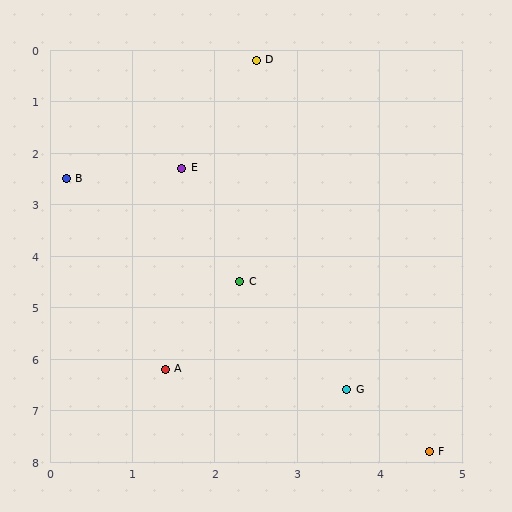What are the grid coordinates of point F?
Point F is at approximately (4.6, 7.8).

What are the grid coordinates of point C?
Point C is at approximately (2.3, 4.5).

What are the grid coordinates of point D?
Point D is at approximately (2.5, 0.2).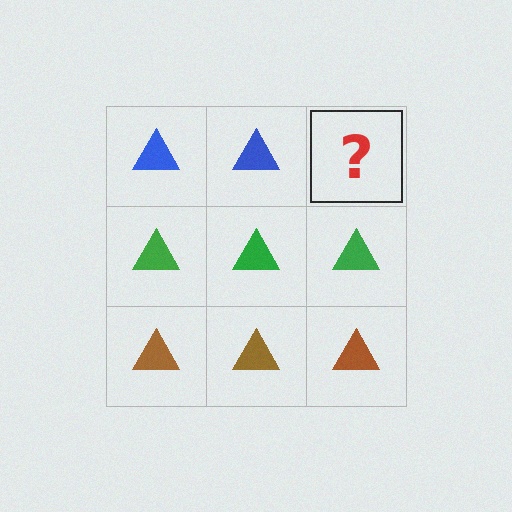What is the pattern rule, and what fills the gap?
The rule is that each row has a consistent color. The gap should be filled with a blue triangle.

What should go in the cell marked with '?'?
The missing cell should contain a blue triangle.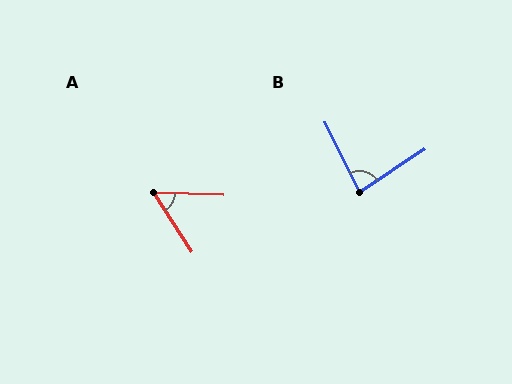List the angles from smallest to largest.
A (55°), B (83°).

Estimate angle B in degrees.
Approximately 83 degrees.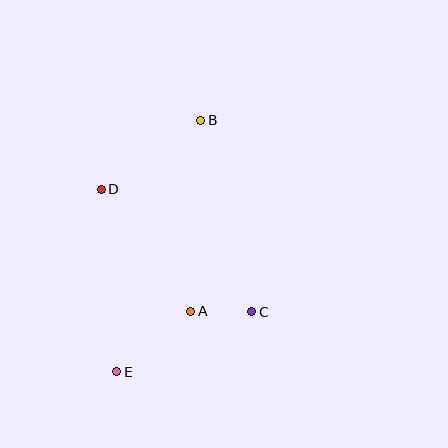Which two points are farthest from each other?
Points B and E are farthest from each other.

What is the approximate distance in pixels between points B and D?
The distance between B and D is approximately 121 pixels.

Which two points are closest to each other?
Points A and C are closest to each other.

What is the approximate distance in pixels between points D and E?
The distance between D and E is approximately 183 pixels.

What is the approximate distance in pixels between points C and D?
The distance between C and D is approximately 194 pixels.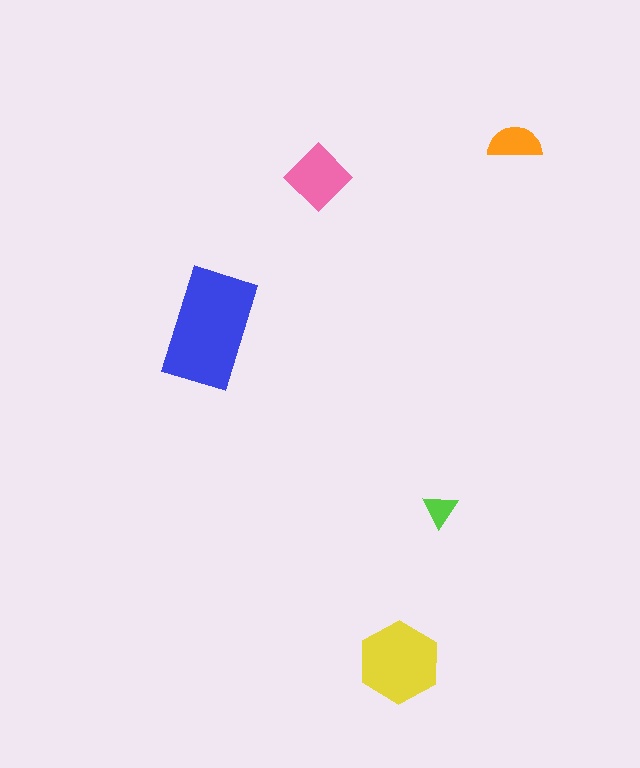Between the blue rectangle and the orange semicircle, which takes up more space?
The blue rectangle.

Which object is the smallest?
The lime triangle.